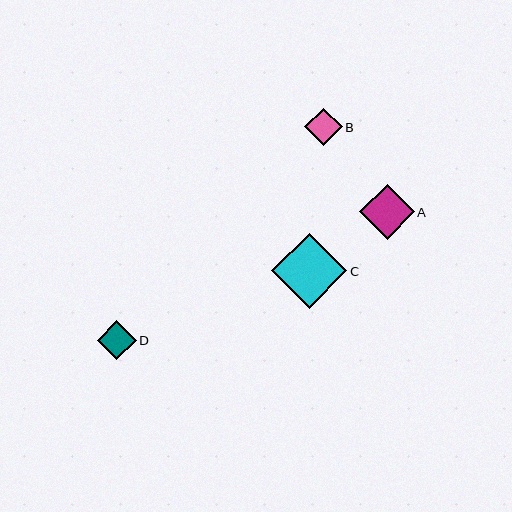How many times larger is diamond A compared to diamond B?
Diamond A is approximately 1.5 times the size of diamond B.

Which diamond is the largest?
Diamond C is the largest with a size of approximately 75 pixels.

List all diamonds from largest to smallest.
From largest to smallest: C, A, D, B.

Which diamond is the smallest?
Diamond B is the smallest with a size of approximately 37 pixels.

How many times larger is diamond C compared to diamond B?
Diamond C is approximately 2.0 times the size of diamond B.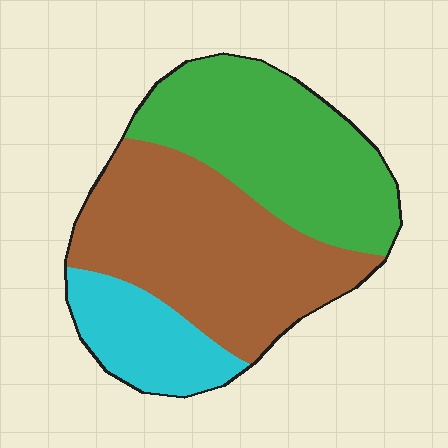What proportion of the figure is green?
Green takes up between a quarter and a half of the figure.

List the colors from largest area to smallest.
From largest to smallest: brown, green, cyan.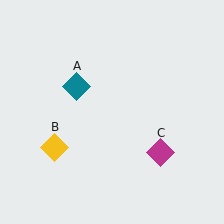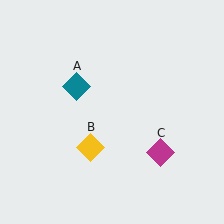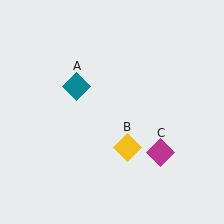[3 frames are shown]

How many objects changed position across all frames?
1 object changed position: yellow diamond (object B).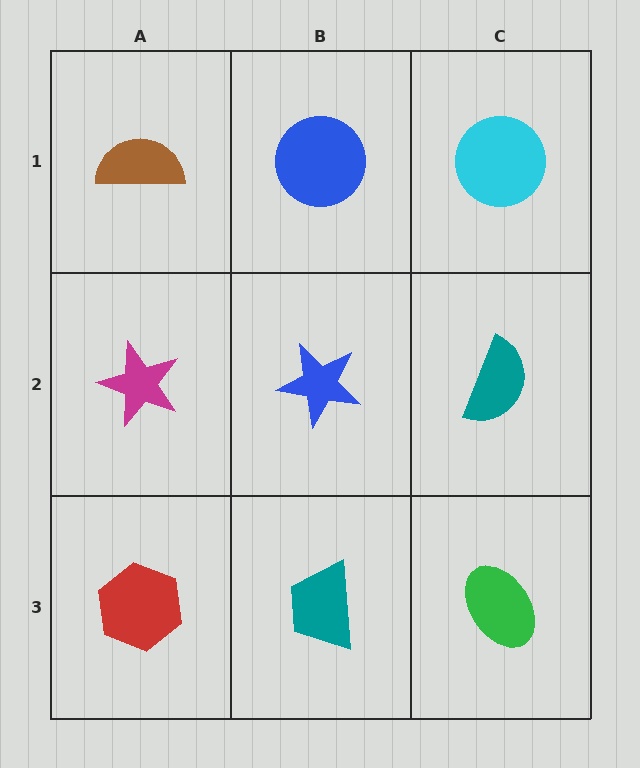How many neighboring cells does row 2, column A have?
3.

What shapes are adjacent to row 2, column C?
A cyan circle (row 1, column C), a green ellipse (row 3, column C), a blue star (row 2, column B).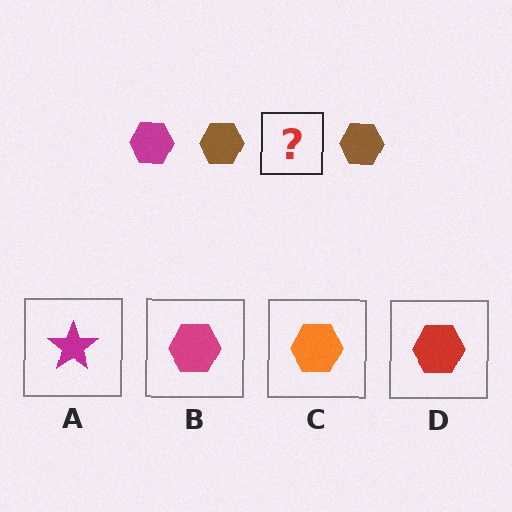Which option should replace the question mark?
Option B.